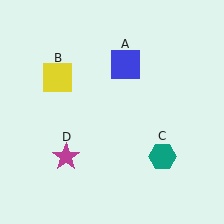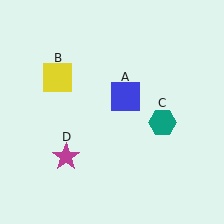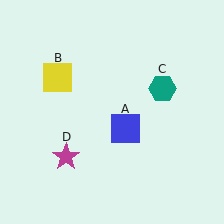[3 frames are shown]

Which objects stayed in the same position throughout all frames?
Yellow square (object B) and magenta star (object D) remained stationary.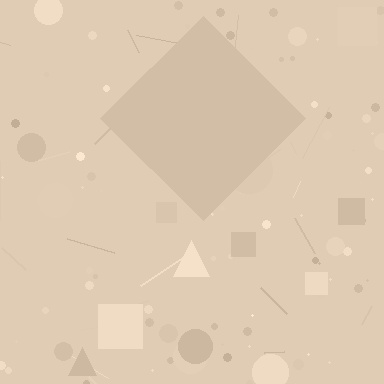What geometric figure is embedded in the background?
A diamond is embedded in the background.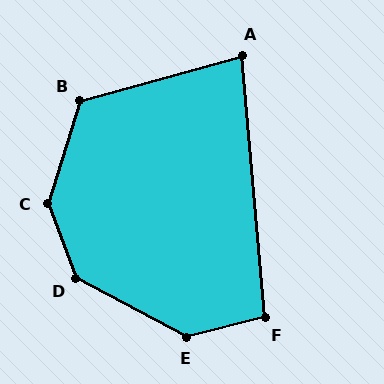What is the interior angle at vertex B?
Approximately 123 degrees (obtuse).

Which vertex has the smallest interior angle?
A, at approximately 80 degrees.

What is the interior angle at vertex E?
Approximately 138 degrees (obtuse).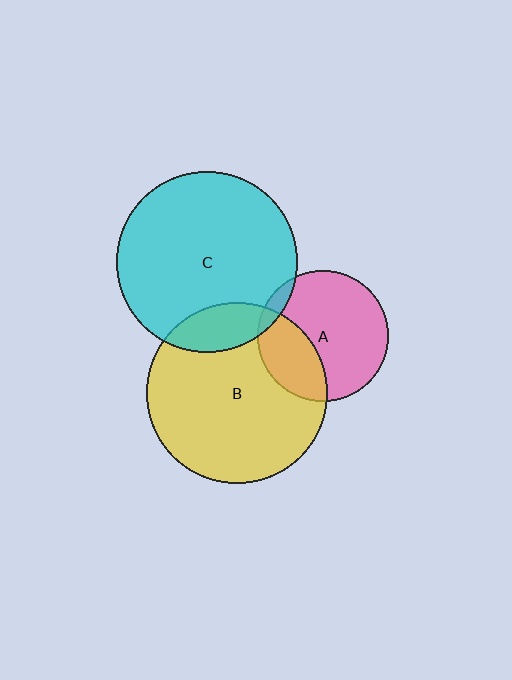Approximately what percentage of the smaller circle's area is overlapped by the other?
Approximately 15%.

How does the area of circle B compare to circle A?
Approximately 1.9 times.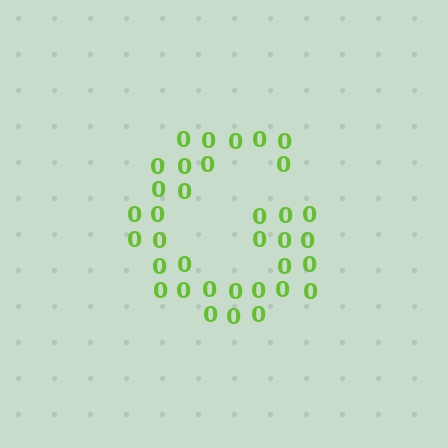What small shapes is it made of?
It is made of small digit 0's.